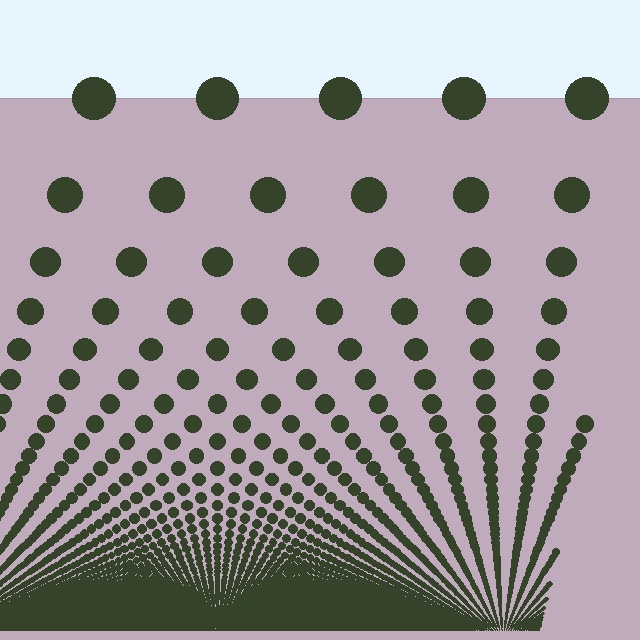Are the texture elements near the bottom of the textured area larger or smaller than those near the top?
Smaller. The gradient is inverted — elements near the bottom are smaller and denser.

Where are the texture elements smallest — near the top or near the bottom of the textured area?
Near the bottom.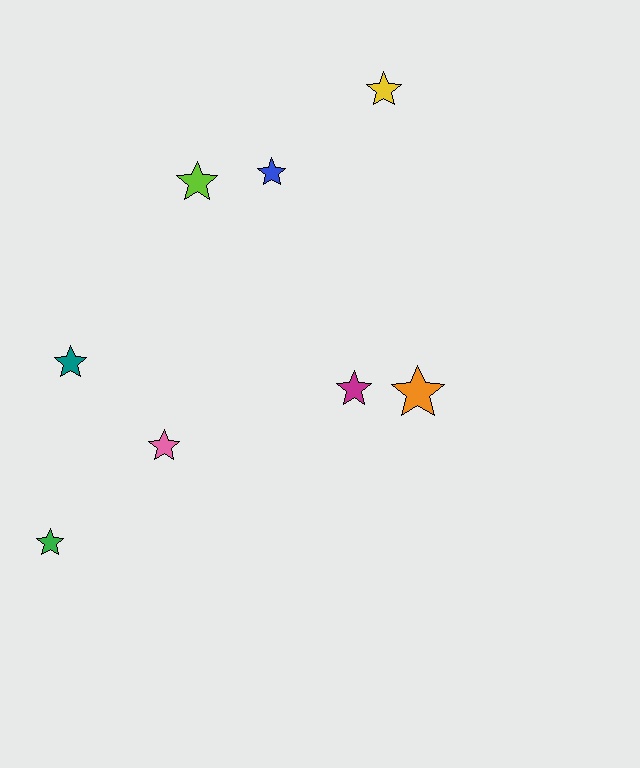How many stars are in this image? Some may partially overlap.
There are 8 stars.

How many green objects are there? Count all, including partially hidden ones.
There is 1 green object.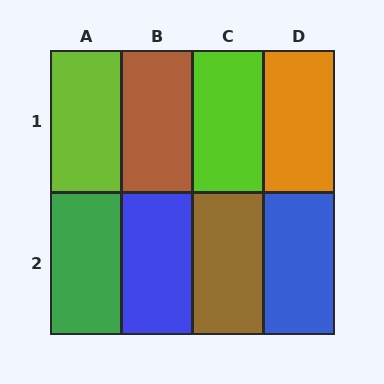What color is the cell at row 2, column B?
Blue.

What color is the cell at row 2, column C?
Brown.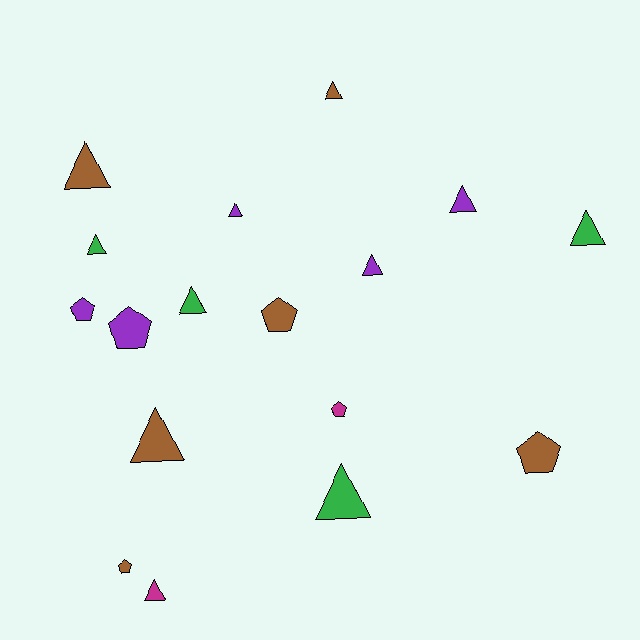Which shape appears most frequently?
Triangle, with 11 objects.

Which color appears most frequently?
Brown, with 6 objects.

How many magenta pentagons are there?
There is 1 magenta pentagon.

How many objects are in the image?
There are 17 objects.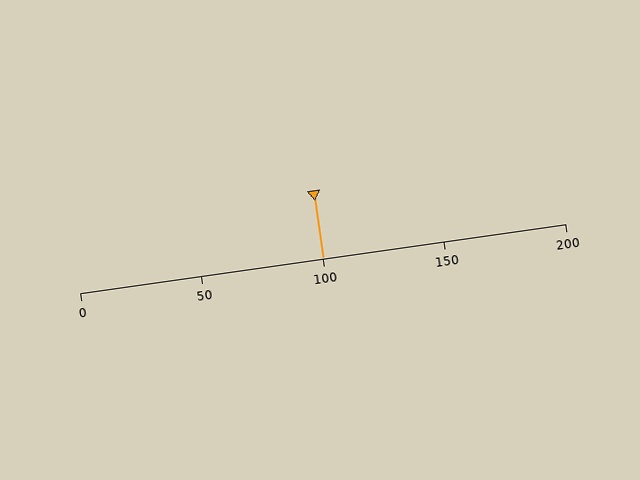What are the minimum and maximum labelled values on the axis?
The axis runs from 0 to 200.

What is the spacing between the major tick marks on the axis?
The major ticks are spaced 50 apart.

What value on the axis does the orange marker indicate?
The marker indicates approximately 100.